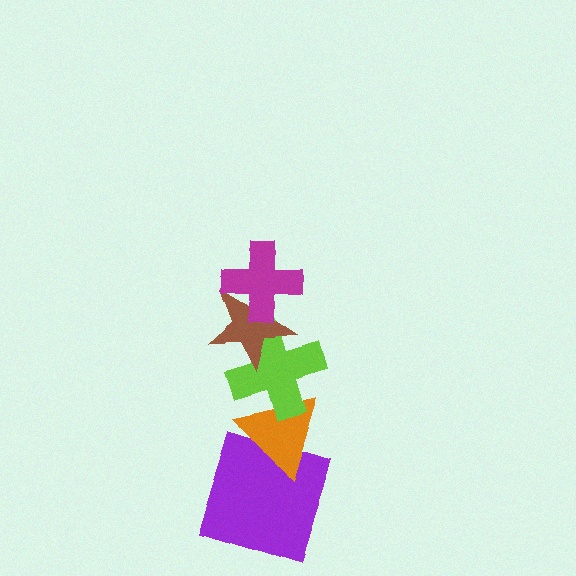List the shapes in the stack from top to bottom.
From top to bottom: the magenta cross, the brown star, the lime cross, the orange triangle, the purple square.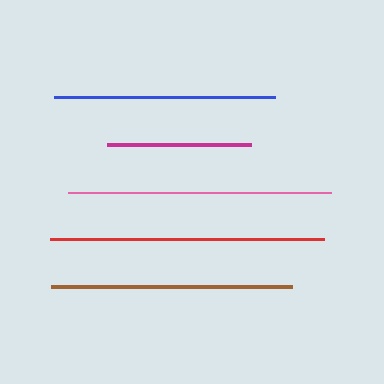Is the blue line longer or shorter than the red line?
The red line is longer than the blue line.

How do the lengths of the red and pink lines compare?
The red and pink lines are approximately the same length.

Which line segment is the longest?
The red line is the longest at approximately 274 pixels.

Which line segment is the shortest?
The magenta line is the shortest at approximately 144 pixels.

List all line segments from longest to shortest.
From longest to shortest: red, pink, brown, blue, magenta.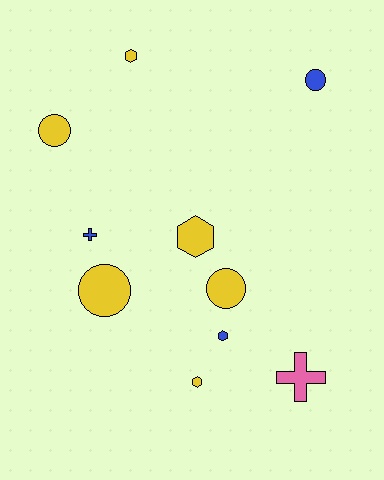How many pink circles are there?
There are no pink circles.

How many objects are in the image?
There are 10 objects.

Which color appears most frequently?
Yellow, with 6 objects.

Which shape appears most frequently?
Circle, with 4 objects.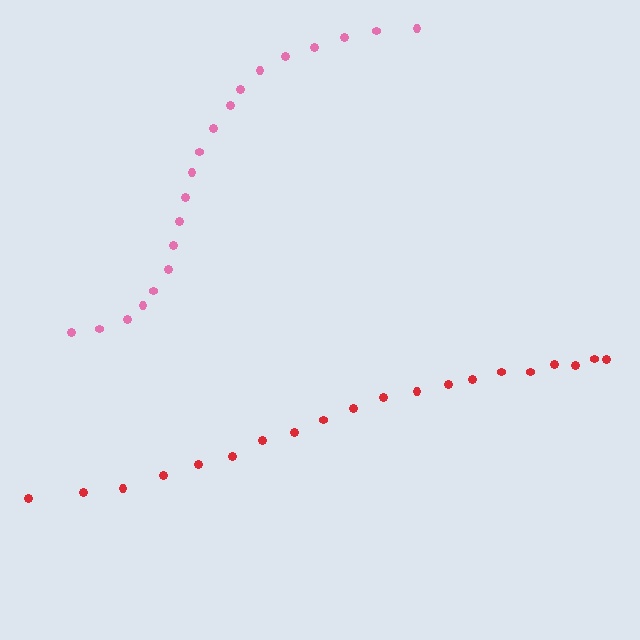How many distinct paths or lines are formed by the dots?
There are 2 distinct paths.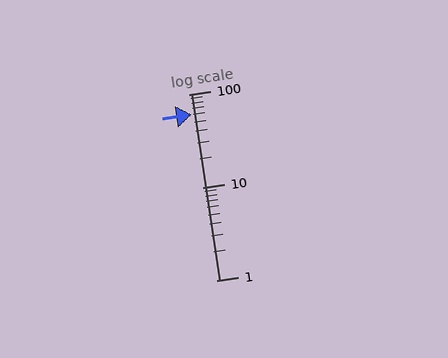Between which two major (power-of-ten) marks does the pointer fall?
The pointer is between 10 and 100.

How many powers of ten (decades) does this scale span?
The scale spans 2 decades, from 1 to 100.